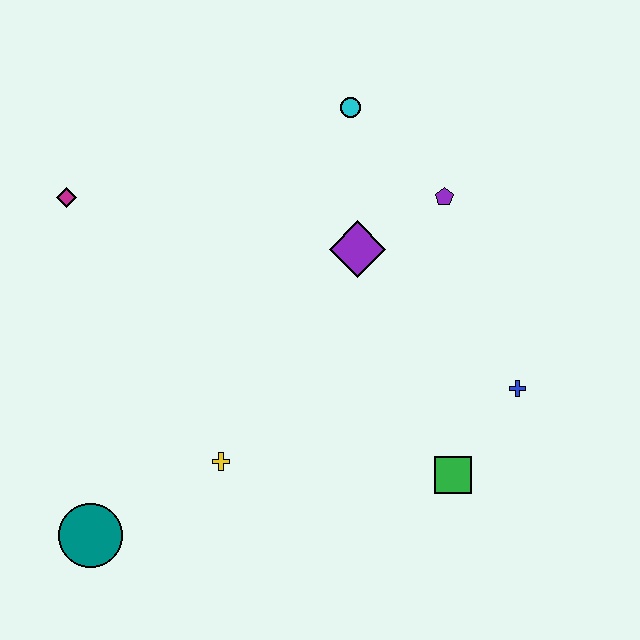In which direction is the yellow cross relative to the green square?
The yellow cross is to the left of the green square.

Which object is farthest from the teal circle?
The cyan circle is farthest from the teal circle.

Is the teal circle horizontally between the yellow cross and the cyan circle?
No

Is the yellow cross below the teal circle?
No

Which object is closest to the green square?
The blue cross is closest to the green square.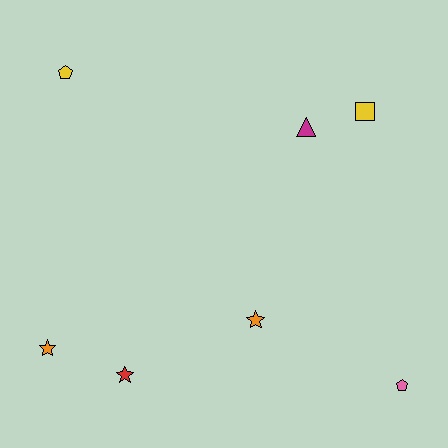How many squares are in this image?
There is 1 square.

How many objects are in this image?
There are 7 objects.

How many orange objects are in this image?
There are 2 orange objects.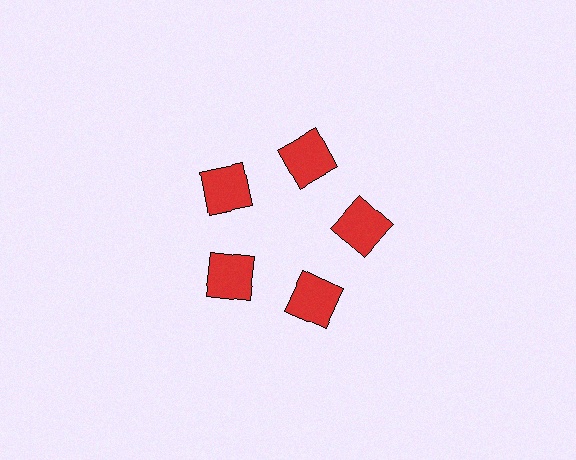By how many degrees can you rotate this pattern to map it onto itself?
The pattern maps onto itself every 72 degrees of rotation.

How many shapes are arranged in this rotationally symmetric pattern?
There are 5 shapes, arranged in 5 groups of 1.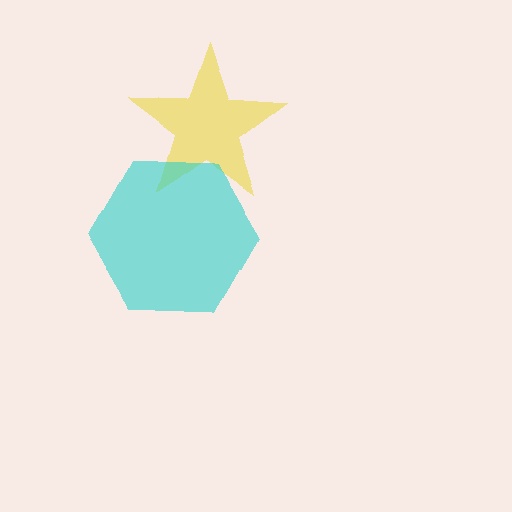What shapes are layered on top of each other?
The layered shapes are: a yellow star, a cyan hexagon.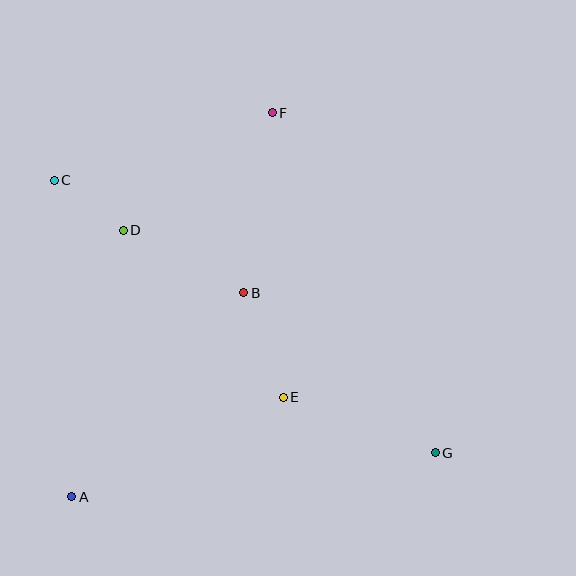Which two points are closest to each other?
Points C and D are closest to each other.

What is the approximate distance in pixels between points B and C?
The distance between B and C is approximately 220 pixels.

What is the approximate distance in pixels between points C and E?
The distance between C and E is approximately 316 pixels.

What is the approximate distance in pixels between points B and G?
The distance between B and G is approximately 249 pixels.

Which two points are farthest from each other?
Points C and G are farthest from each other.